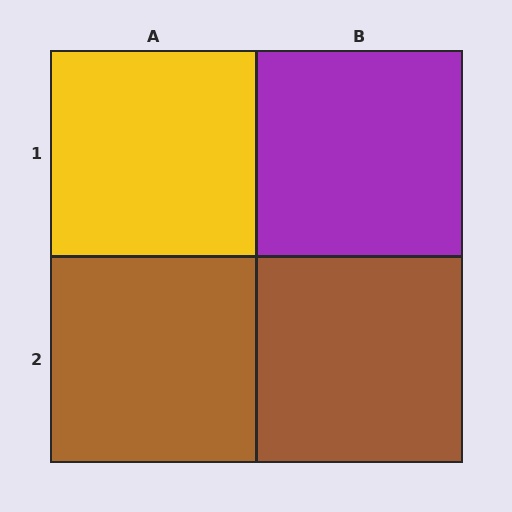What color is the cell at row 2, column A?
Brown.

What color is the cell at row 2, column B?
Brown.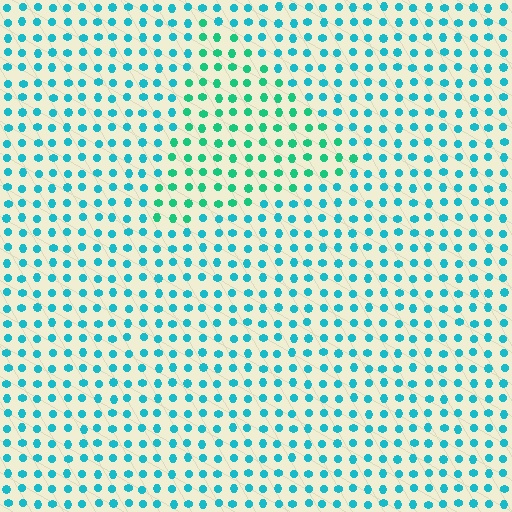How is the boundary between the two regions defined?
The boundary is defined purely by a slight shift in hue (about 31 degrees). Spacing, size, and orientation are identical on both sides.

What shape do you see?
I see a triangle.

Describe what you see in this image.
The image is filled with small cyan elements in a uniform arrangement. A triangle-shaped region is visible where the elements are tinted to a slightly different hue, forming a subtle color boundary.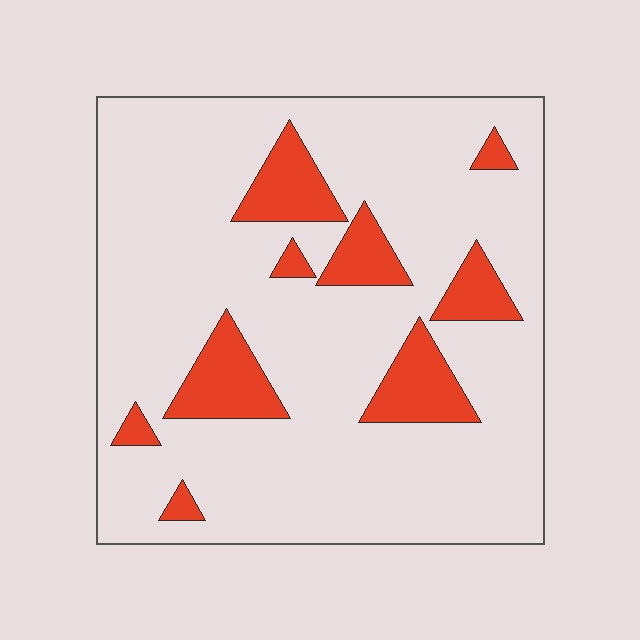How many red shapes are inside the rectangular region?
9.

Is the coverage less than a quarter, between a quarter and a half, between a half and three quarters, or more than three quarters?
Less than a quarter.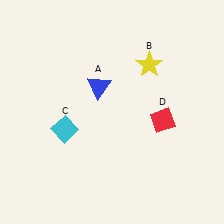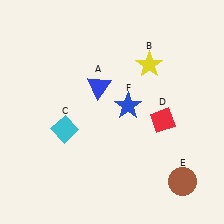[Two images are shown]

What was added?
A brown circle (E), a blue star (F) were added in Image 2.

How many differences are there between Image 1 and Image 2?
There are 2 differences between the two images.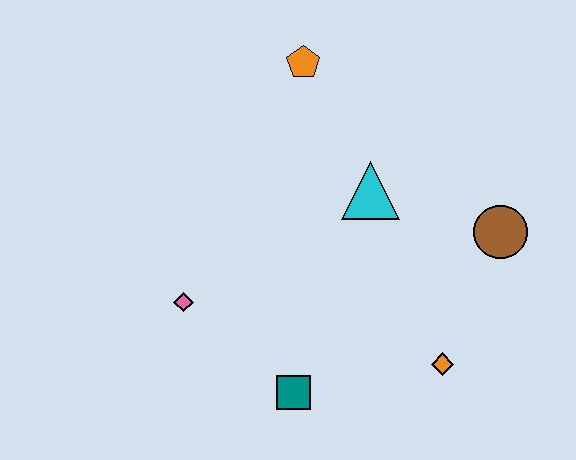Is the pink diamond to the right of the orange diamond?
No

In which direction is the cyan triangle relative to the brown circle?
The cyan triangle is to the left of the brown circle.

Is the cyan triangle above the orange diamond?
Yes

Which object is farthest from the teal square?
The orange pentagon is farthest from the teal square.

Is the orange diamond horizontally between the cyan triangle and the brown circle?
Yes